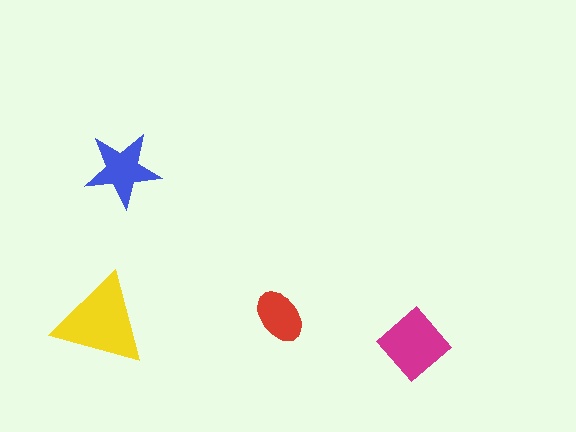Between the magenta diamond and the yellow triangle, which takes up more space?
The yellow triangle.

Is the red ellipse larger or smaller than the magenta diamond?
Smaller.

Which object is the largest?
The yellow triangle.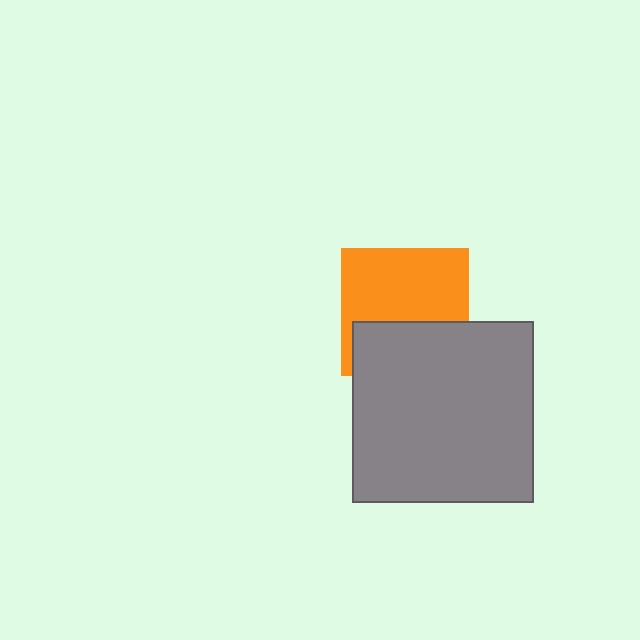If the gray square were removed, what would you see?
You would see the complete orange square.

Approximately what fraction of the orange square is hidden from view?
Roughly 39% of the orange square is hidden behind the gray square.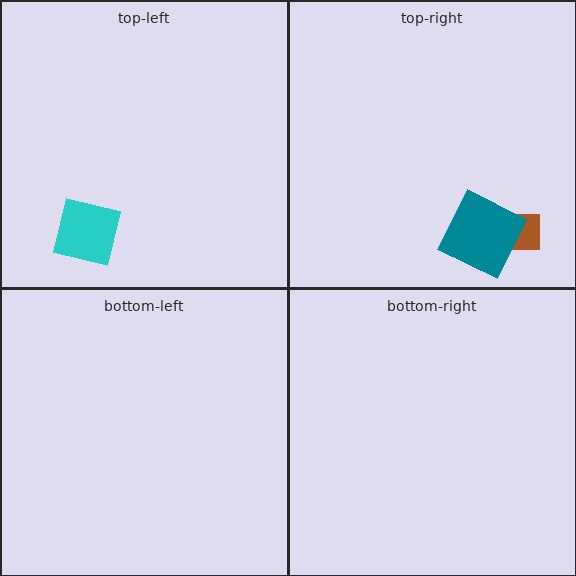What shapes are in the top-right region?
The brown rectangle, the teal square.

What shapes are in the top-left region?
The cyan square.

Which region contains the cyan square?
The top-left region.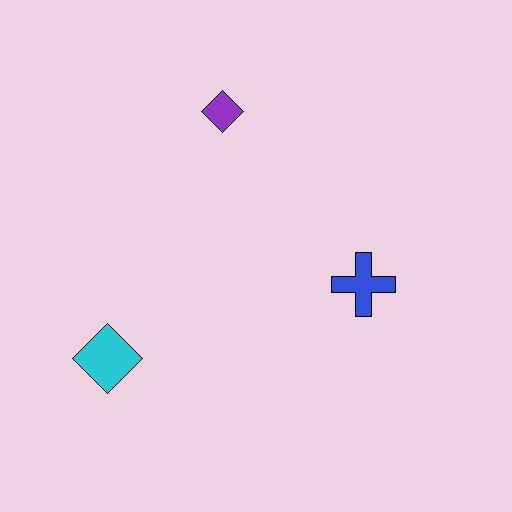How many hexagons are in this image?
There are no hexagons.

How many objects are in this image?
There are 3 objects.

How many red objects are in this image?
There are no red objects.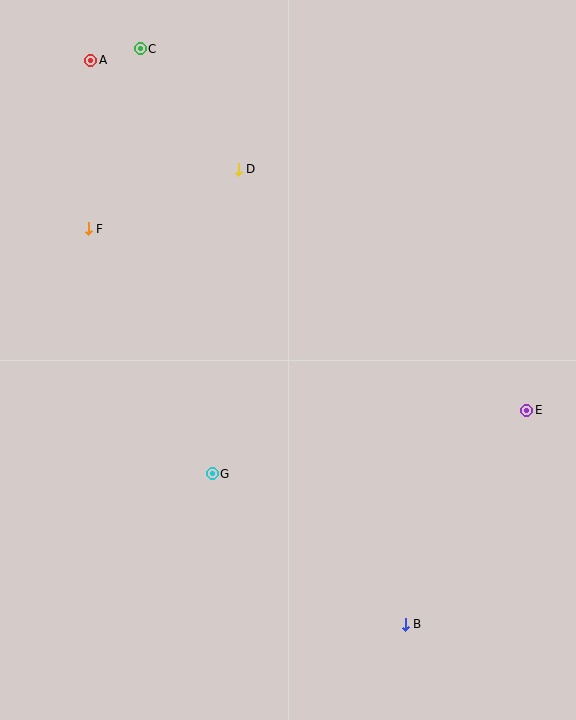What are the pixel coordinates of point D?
Point D is at (238, 169).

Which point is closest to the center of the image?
Point G at (212, 474) is closest to the center.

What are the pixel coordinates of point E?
Point E is at (527, 410).